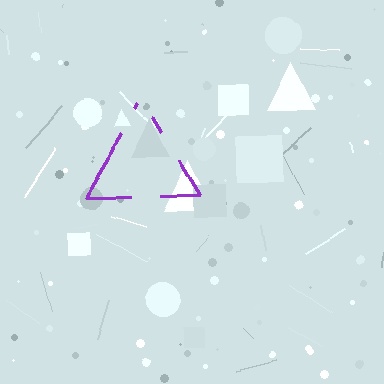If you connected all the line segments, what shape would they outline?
They would outline a triangle.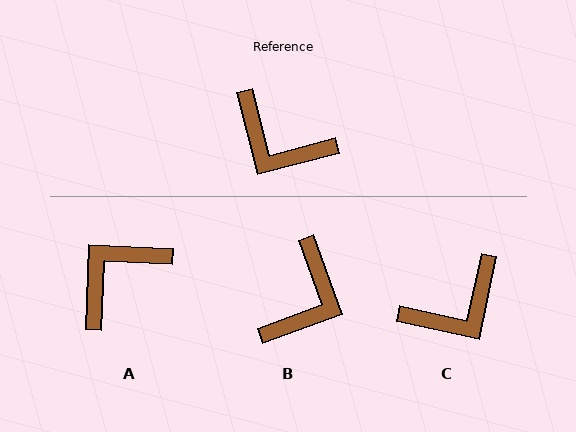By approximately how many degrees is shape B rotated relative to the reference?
Approximately 96 degrees counter-clockwise.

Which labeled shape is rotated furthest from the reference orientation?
A, about 107 degrees away.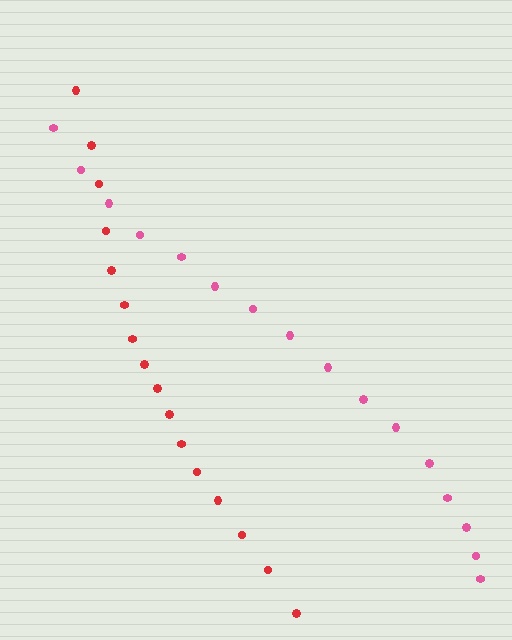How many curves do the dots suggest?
There are 2 distinct paths.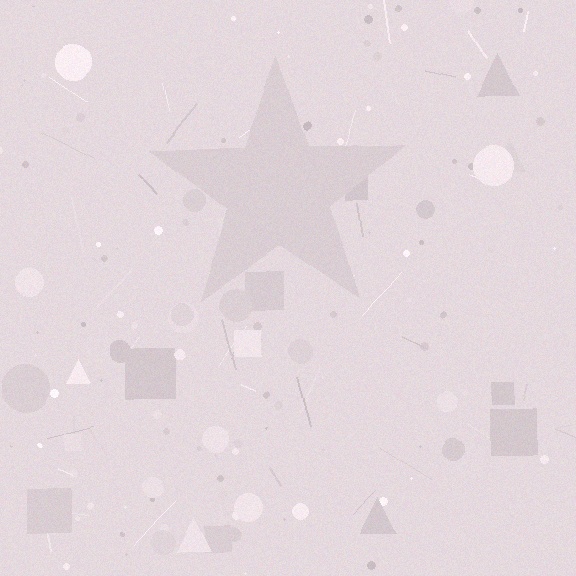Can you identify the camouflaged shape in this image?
The camouflaged shape is a star.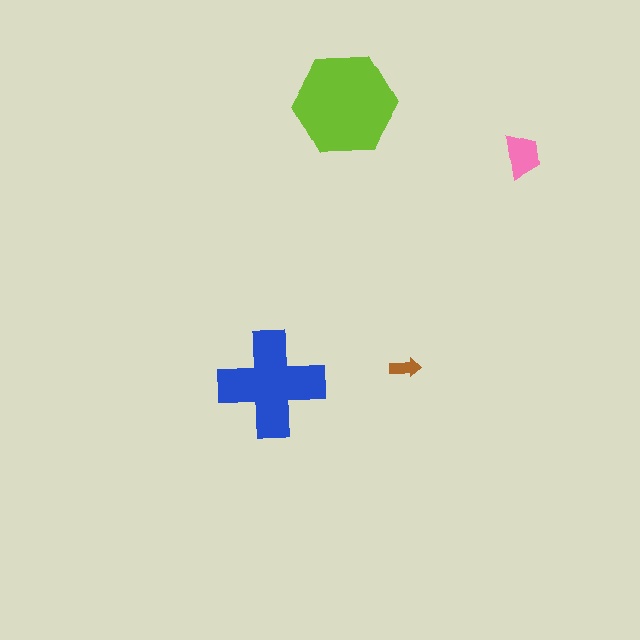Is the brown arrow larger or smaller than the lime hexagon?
Smaller.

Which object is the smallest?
The brown arrow.